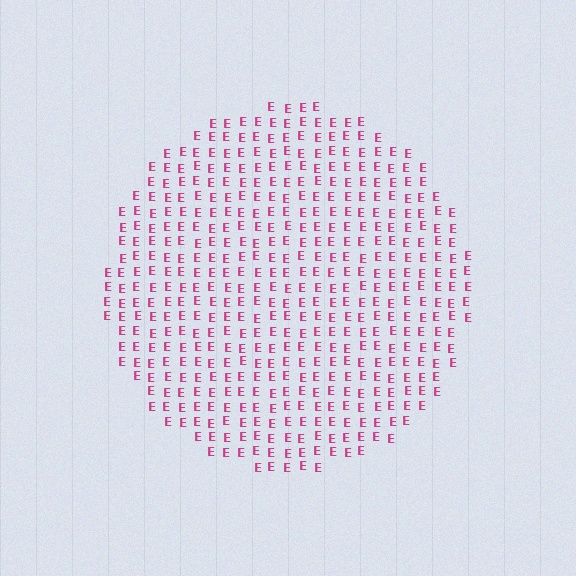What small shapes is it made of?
It is made of small letter E's.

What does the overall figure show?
The overall figure shows a circle.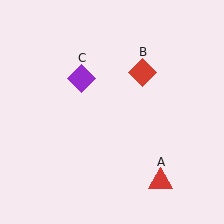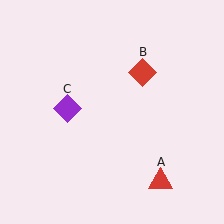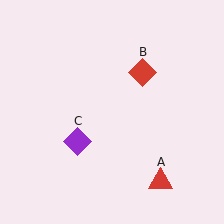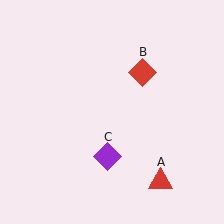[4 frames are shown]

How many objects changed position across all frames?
1 object changed position: purple diamond (object C).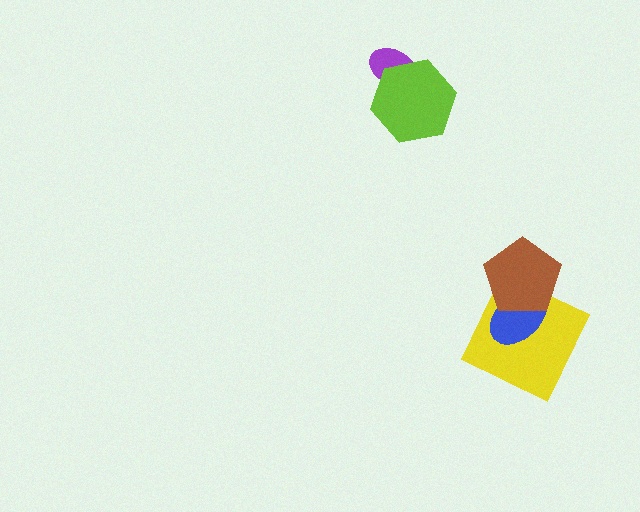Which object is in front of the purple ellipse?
The lime hexagon is in front of the purple ellipse.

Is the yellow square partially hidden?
Yes, it is partially covered by another shape.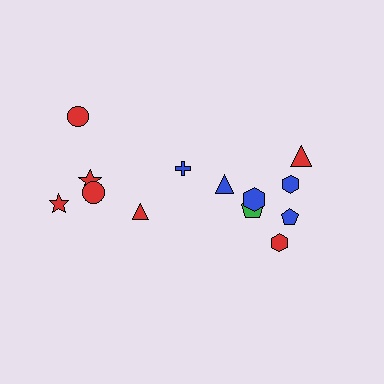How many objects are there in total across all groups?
There are 13 objects.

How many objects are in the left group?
There are 5 objects.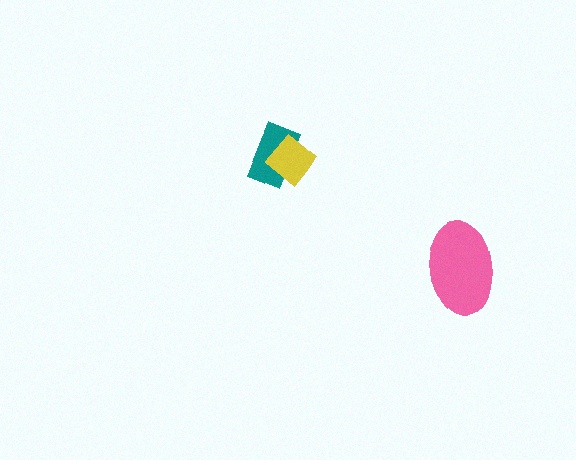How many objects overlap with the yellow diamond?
1 object overlaps with the yellow diamond.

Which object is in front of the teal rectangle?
The yellow diamond is in front of the teal rectangle.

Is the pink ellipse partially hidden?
No, no other shape covers it.